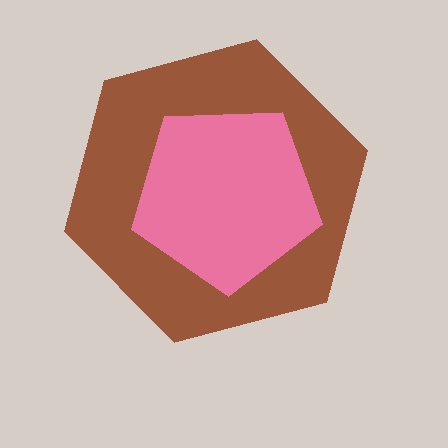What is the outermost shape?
The brown hexagon.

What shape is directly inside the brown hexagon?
The pink pentagon.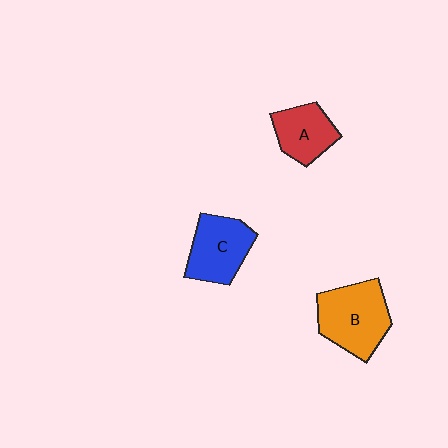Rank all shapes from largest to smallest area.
From largest to smallest: B (orange), C (blue), A (red).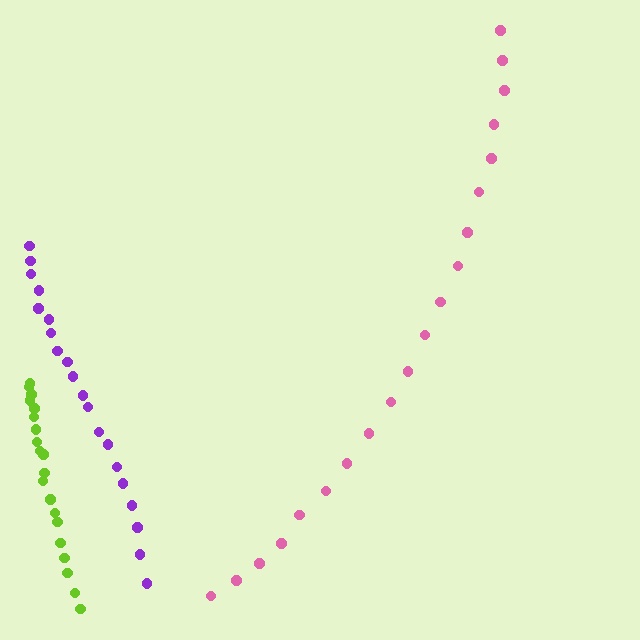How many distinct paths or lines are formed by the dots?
There are 3 distinct paths.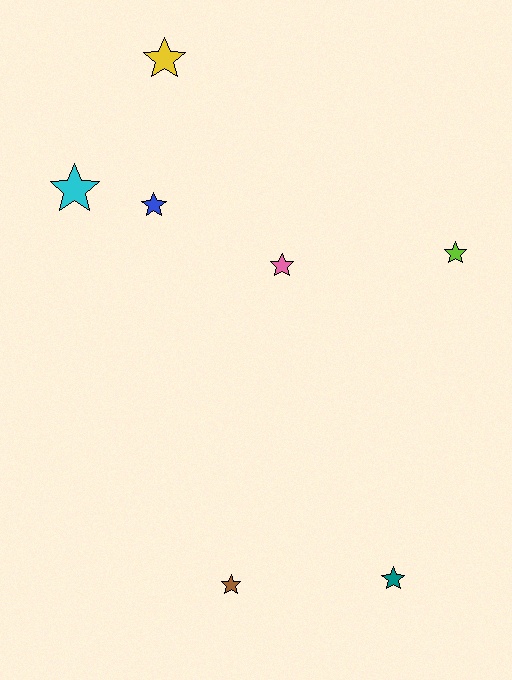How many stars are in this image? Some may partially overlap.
There are 7 stars.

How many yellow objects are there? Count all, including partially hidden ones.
There is 1 yellow object.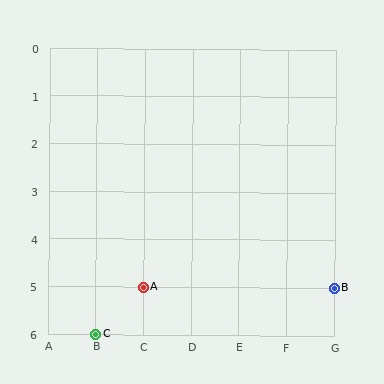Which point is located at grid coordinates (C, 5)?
Point A is at (C, 5).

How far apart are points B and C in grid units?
Points B and C are 5 columns and 1 row apart (about 5.1 grid units diagonally).